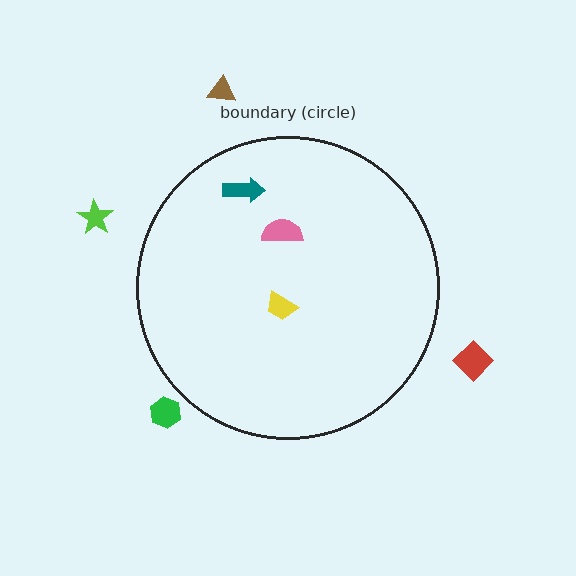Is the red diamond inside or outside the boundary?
Outside.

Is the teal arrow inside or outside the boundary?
Inside.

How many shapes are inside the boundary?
3 inside, 4 outside.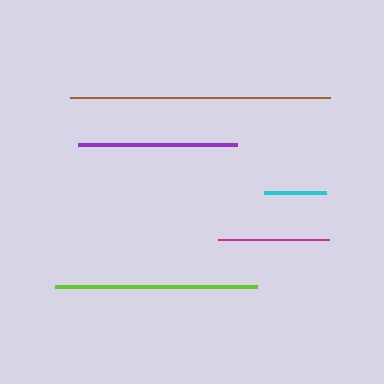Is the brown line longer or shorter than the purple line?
The brown line is longer than the purple line.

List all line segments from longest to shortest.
From longest to shortest: brown, lime, purple, magenta, cyan.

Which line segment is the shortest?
The cyan line is the shortest at approximately 62 pixels.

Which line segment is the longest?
The brown line is the longest at approximately 260 pixels.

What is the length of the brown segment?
The brown segment is approximately 260 pixels long.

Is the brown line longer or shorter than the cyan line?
The brown line is longer than the cyan line.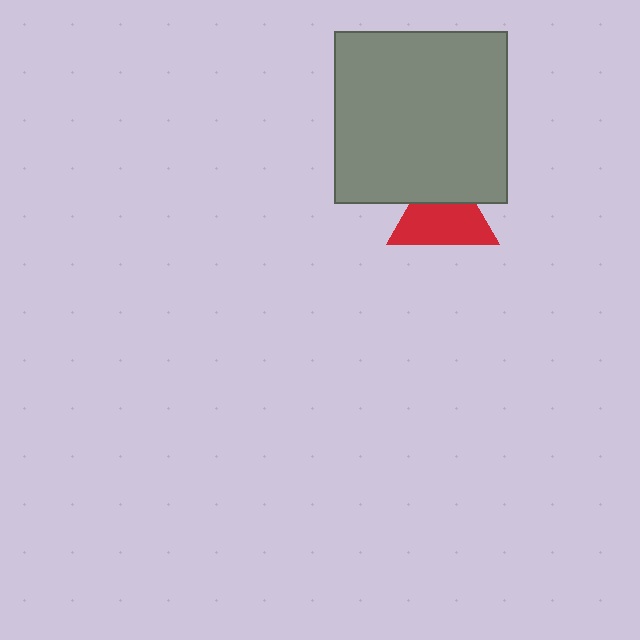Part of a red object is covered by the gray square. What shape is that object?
It is a triangle.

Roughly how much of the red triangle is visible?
Most of it is visible (roughly 67%).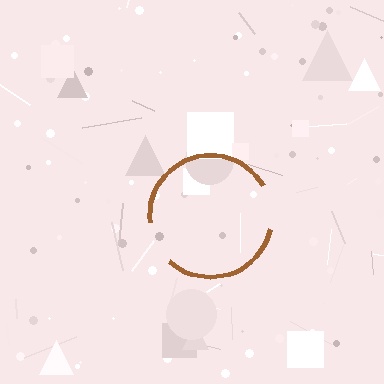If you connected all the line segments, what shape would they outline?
They would outline a circle.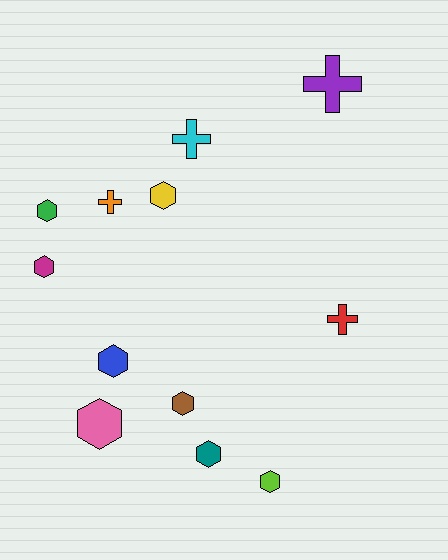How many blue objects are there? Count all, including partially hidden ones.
There is 1 blue object.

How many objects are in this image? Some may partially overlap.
There are 12 objects.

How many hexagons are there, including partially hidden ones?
There are 8 hexagons.